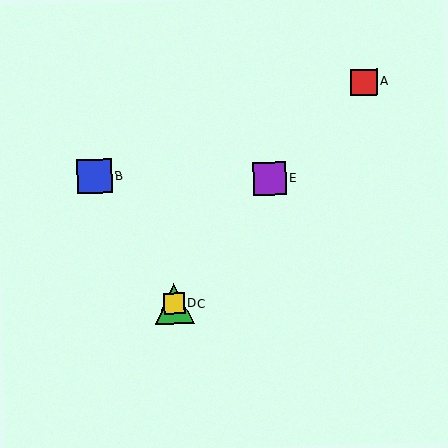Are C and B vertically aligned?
No, C is at x≈174 and B is at x≈94.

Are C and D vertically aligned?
Yes, both are at x≈174.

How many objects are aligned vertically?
2 objects (C, D) are aligned vertically.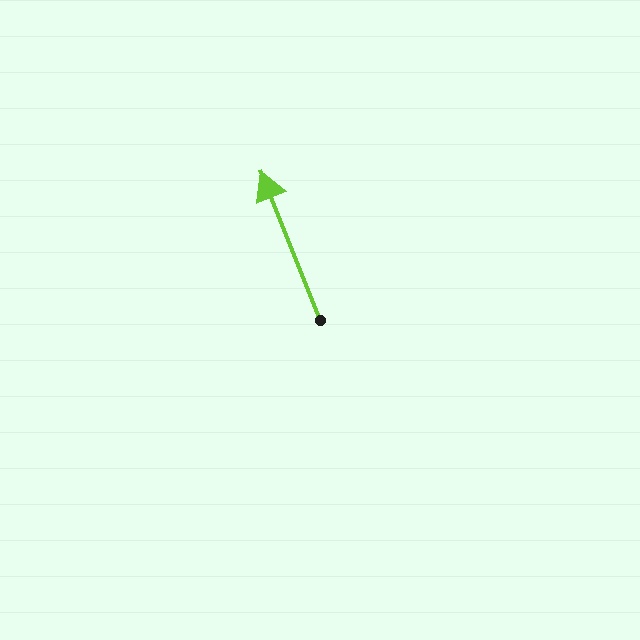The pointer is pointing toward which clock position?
Roughly 11 o'clock.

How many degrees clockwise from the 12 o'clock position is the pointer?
Approximately 338 degrees.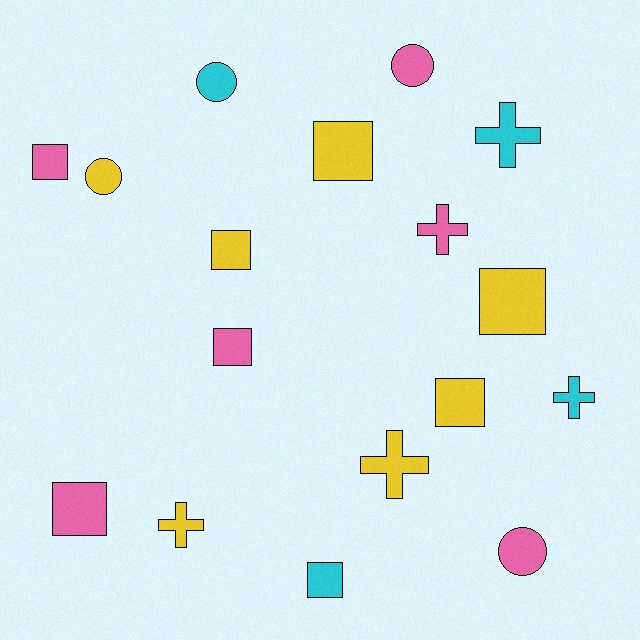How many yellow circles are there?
There is 1 yellow circle.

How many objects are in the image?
There are 17 objects.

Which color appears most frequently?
Yellow, with 7 objects.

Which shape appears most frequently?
Square, with 8 objects.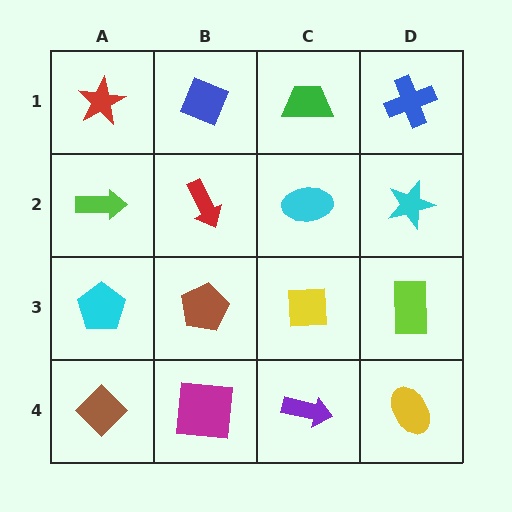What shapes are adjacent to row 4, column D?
A lime rectangle (row 3, column D), a purple arrow (row 4, column C).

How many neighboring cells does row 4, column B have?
3.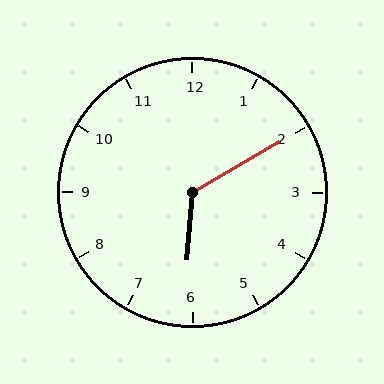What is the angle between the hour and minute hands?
Approximately 125 degrees.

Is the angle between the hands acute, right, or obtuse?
It is obtuse.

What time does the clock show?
6:10.